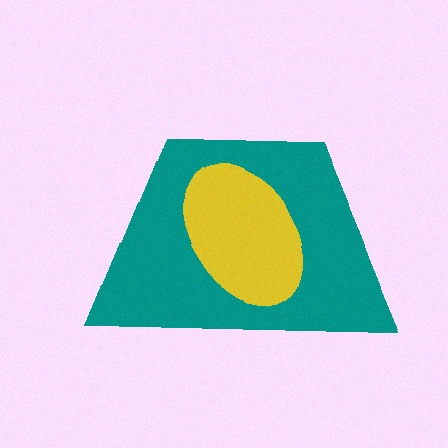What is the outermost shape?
The teal trapezoid.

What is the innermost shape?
The yellow ellipse.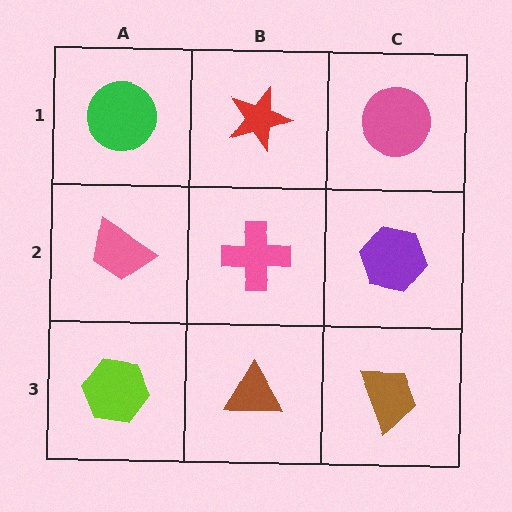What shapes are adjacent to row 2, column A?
A green circle (row 1, column A), a lime hexagon (row 3, column A), a pink cross (row 2, column B).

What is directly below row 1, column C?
A purple hexagon.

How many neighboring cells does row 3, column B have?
3.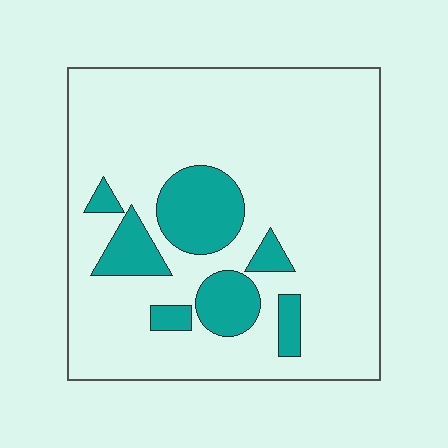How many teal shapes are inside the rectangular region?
7.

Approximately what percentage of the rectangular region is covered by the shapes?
Approximately 20%.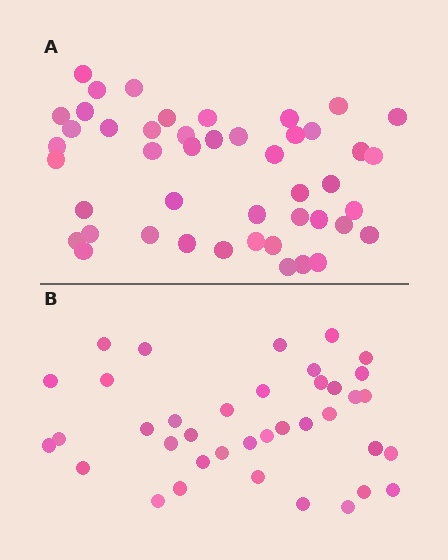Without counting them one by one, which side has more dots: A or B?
Region A (the top region) has more dots.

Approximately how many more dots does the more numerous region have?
Region A has roughly 8 or so more dots than region B.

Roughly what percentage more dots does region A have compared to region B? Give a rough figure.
About 20% more.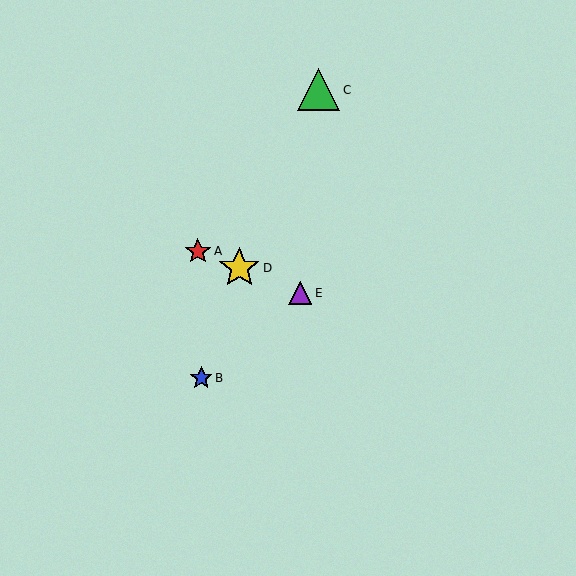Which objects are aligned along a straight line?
Objects A, D, E are aligned along a straight line.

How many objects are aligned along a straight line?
3 objects (A, D, E) are aligned along a straight line.